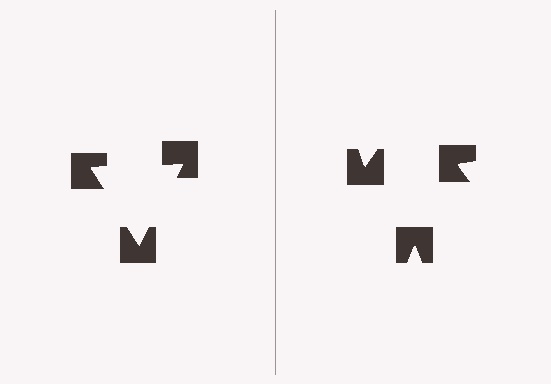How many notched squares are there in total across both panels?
6 — 3 on each side.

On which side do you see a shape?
An illusory triangle appears on the left side. On the right side the wedge cuts are rotated, so no coherent shape forms.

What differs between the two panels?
The notched squares are positioned identically on both sides; only the wedge orientations differ. On the left they align to a triangle; on the right they are misaligned.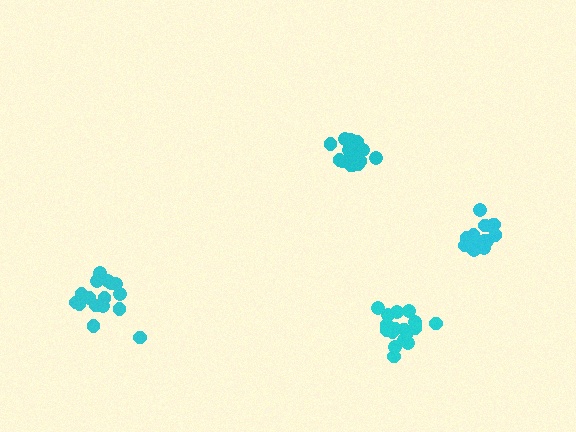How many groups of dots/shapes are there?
There are 4 groups.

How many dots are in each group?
Group 1: 18 dots, Group 2: 17 dots, Group 3: 17 dots, Group 4: 18 dots (70 total).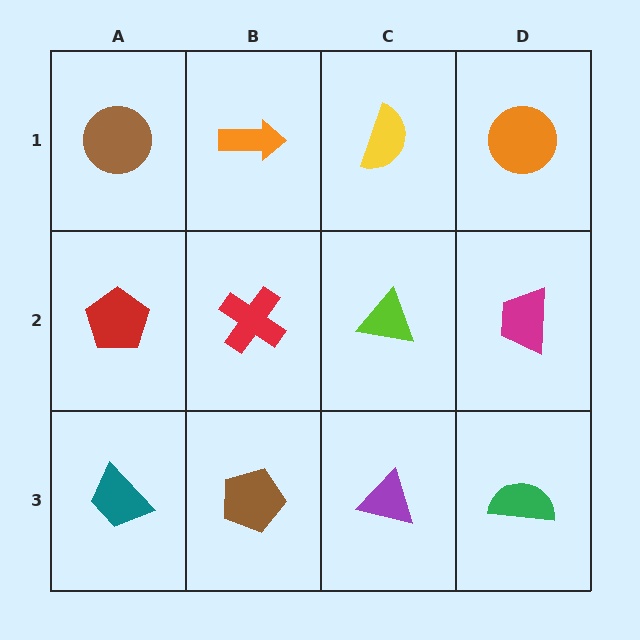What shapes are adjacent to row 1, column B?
A red cross (row 2, column B), a brown circle (row 1, column A), a yellow semicircle (row 1, column C).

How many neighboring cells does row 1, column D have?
2.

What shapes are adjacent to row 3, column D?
A magenta trapezoid (row 2, column D), a purple triangle (row 3, column C).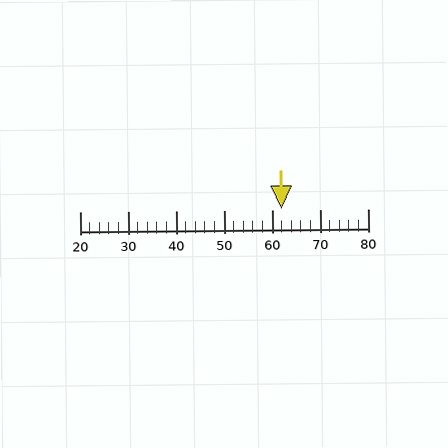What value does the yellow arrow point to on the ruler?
The yellow arrow points to approximately 62.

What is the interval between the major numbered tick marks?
The major tick marks are spaced 10 units apart.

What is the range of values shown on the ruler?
The ruler shows values from 20 to 80.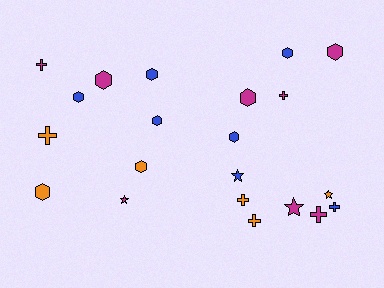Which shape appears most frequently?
Hexagon, with 10 objects.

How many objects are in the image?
There are 21 objects.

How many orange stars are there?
There is 1 orange star.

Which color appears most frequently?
Magenta, with 8 objects.